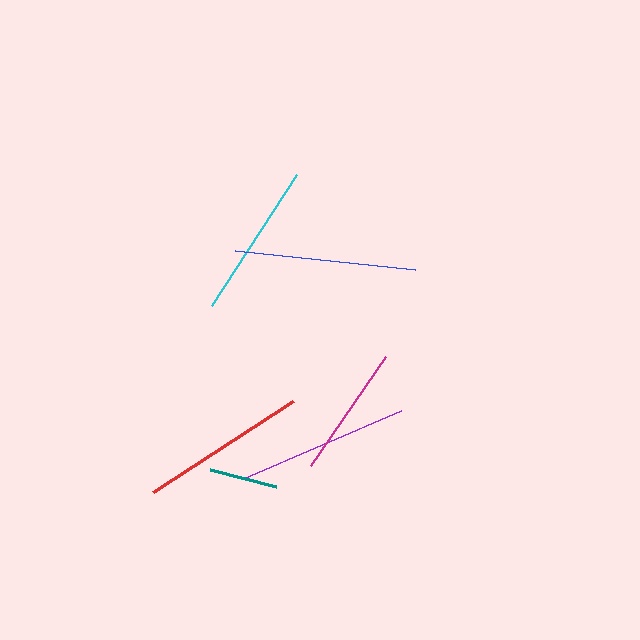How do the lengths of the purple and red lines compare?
The purple and red lines are approximately the same length.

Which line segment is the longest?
The blue line is the longest at approximately 180 pixels.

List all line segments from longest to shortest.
From longest to shortest: blue, purple, red, cyan, magenta, teal.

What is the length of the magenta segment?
The magenta segment is approximately 132 pixels long.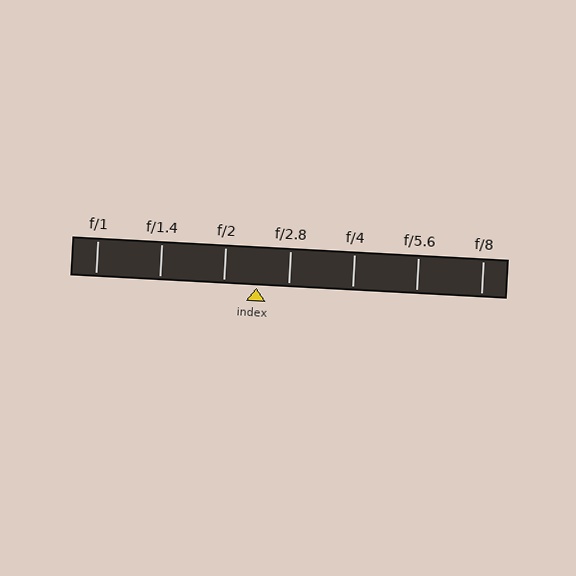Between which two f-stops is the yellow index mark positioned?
The index mark is between f/2 and f/2.8.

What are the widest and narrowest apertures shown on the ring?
The widest aperture shown is f/1 and the narrowest is f/8.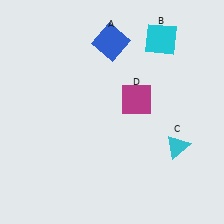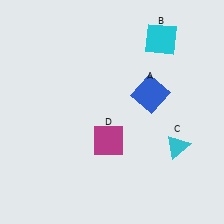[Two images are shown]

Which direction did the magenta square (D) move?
The magenta square (D) moved down.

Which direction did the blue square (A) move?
The blue square (A) moved down.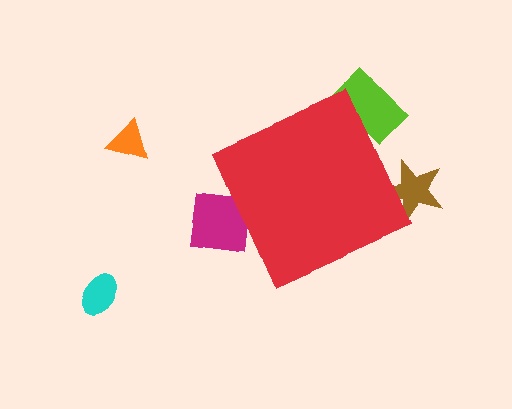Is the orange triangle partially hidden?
No, the orange triangle is fully visible.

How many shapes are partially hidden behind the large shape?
3 shapes are partially hidden.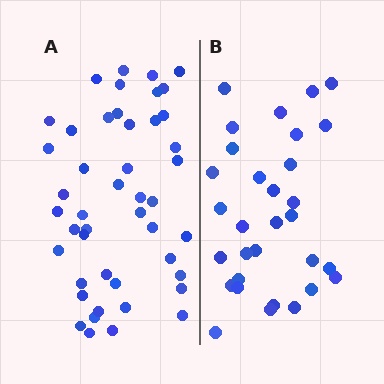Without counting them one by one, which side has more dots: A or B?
Region A (the left region) has more dots.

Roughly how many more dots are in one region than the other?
Region A has approximately 15 more dots than region B.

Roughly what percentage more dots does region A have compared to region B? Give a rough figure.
About 50% more.